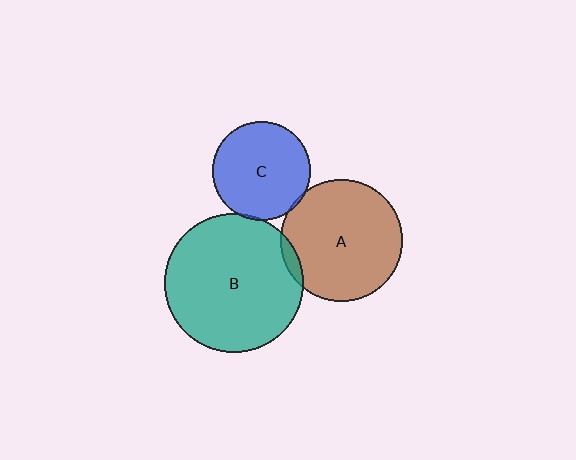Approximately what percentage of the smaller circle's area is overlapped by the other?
Approximately 5%.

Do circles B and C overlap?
Yes.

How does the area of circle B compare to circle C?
Approximately 2.0 times.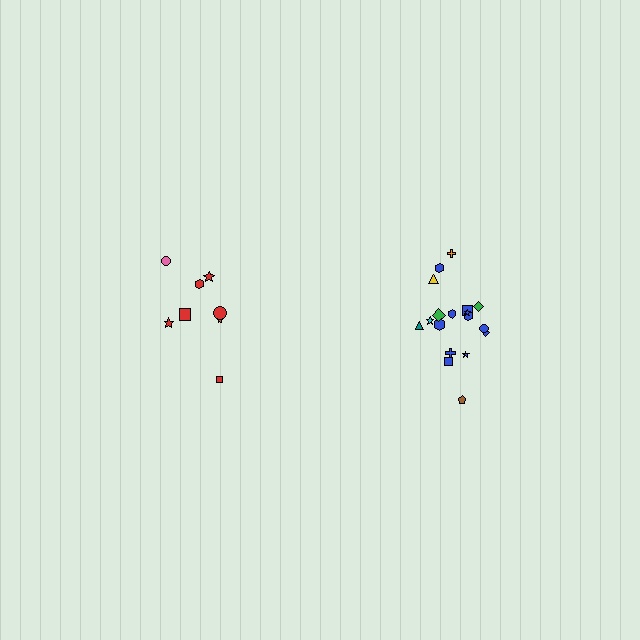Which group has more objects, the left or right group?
The right group.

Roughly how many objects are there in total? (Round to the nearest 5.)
Roughly 25 objects in total.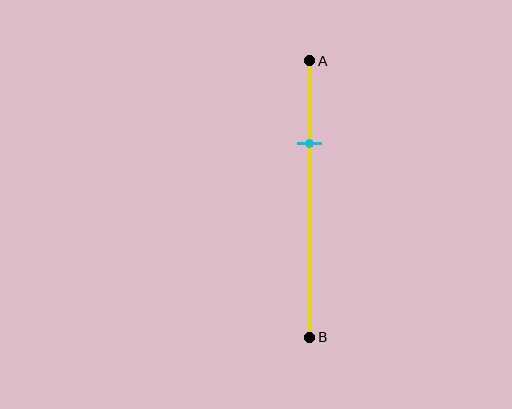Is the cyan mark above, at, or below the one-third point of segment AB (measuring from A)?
The cyan mark is above the one-third point of segment AB.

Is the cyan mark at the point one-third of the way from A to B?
No, the mark is at about 30% from A, not at the 33% one-third point.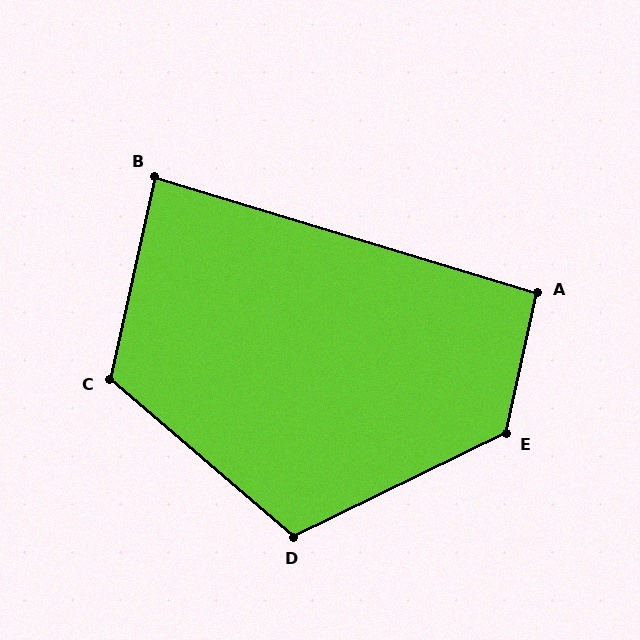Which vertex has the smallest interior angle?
B, at approximately 86 degrees.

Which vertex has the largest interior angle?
E, at approximately 128 degrees.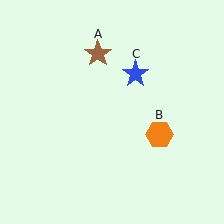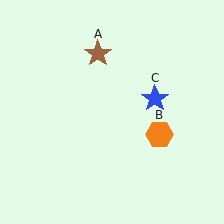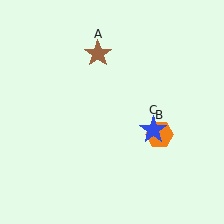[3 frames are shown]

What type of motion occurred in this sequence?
The blue star (object C) rotated clockwise around the center of the scene.